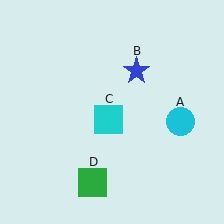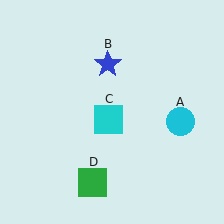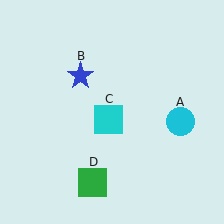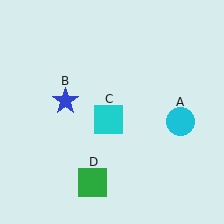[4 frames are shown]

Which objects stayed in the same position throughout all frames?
Cyan circle (object A) and cyan square (object C) and green square (object D) remained stationary.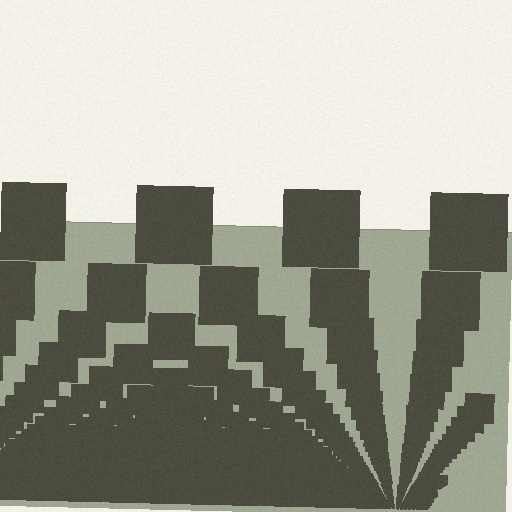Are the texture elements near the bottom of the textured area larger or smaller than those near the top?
Smaller. The gradient is inverted — elements near the bottom are smaller and denser.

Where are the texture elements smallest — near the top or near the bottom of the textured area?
Near the bottom.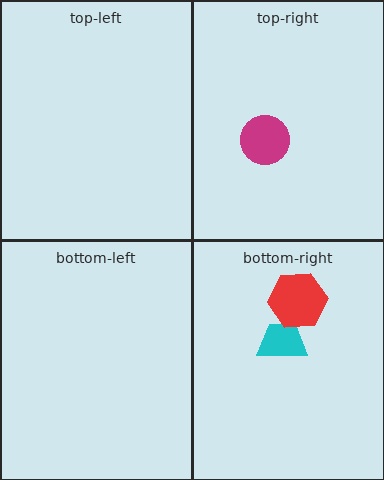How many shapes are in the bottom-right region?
2.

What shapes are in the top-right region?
The magenta circle.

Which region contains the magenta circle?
The top-right region.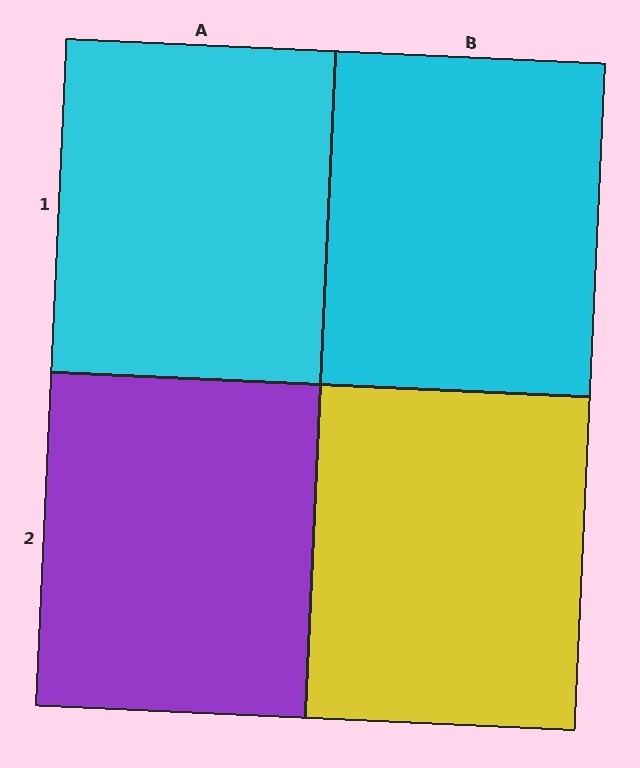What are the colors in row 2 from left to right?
Purple, yellow.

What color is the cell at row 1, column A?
Cyan.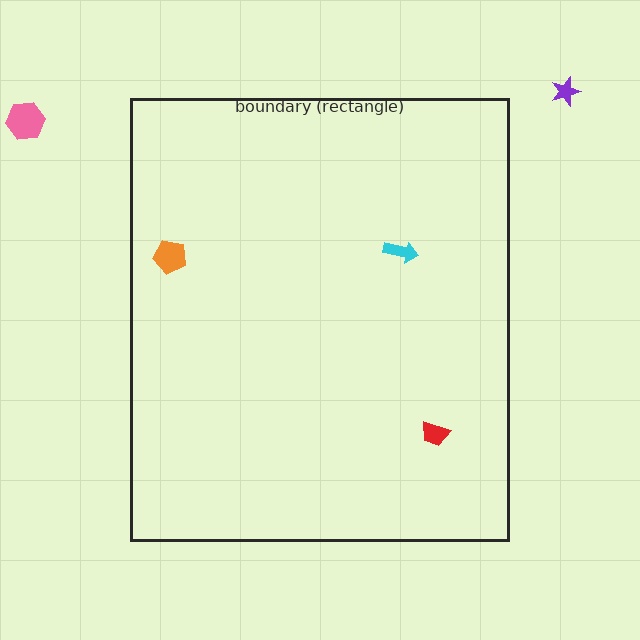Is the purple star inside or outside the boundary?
Outside.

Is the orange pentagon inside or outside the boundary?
Inside.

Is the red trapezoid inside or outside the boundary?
Inside.